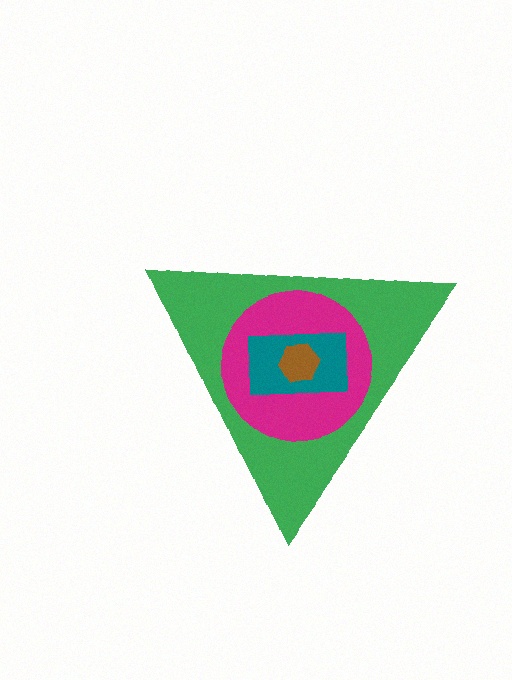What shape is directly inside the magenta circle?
The teal rectangle.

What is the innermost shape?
The brown hexagon.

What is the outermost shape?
The green triangle.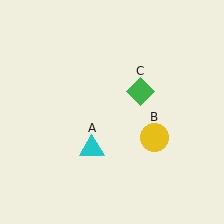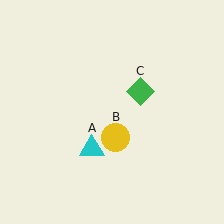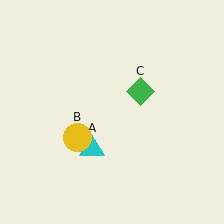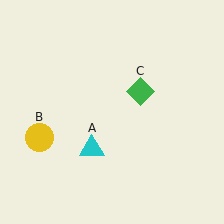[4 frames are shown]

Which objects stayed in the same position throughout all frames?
Cyan triangle (object A) and green diamond (object C) remained stationary.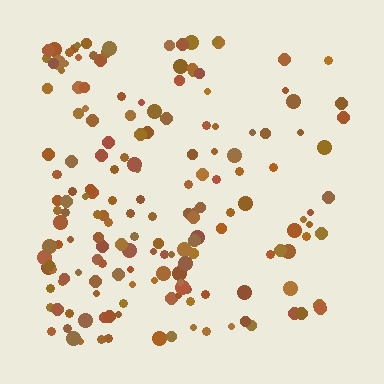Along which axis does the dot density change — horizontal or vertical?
Horizontal.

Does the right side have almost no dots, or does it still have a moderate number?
Still a moderate number, just noticeably fewer than the left.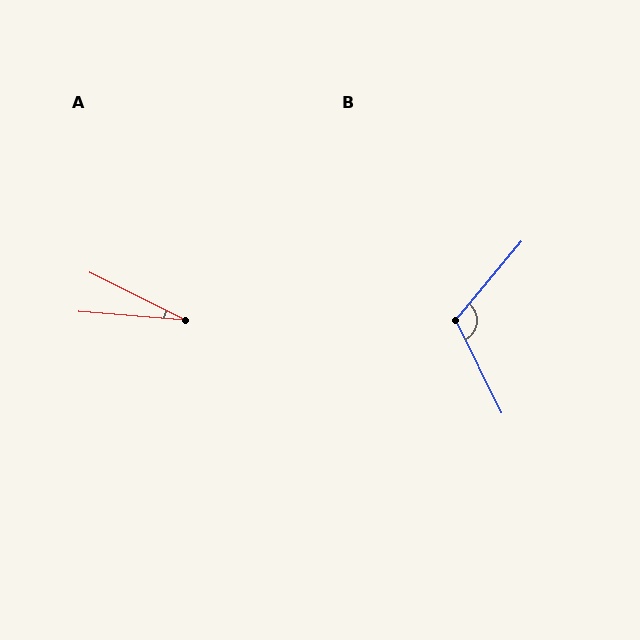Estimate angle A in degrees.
Approximately 22 degrees.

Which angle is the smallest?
A, at approximately 22 degrees.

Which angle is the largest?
B, at approximately 114 degrees.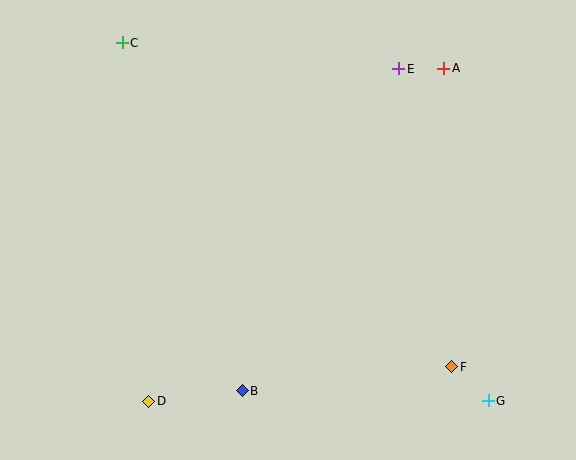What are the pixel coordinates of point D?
Point D is at (149, 401).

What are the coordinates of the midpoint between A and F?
The midpoint between A and F is at (448, 218).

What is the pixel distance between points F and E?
The distance between F and E is 303 pixels.